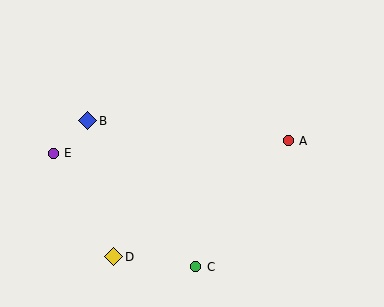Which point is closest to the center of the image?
Point A at (288, 141) is closest to the center.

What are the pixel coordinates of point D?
Point D is at (114, 257).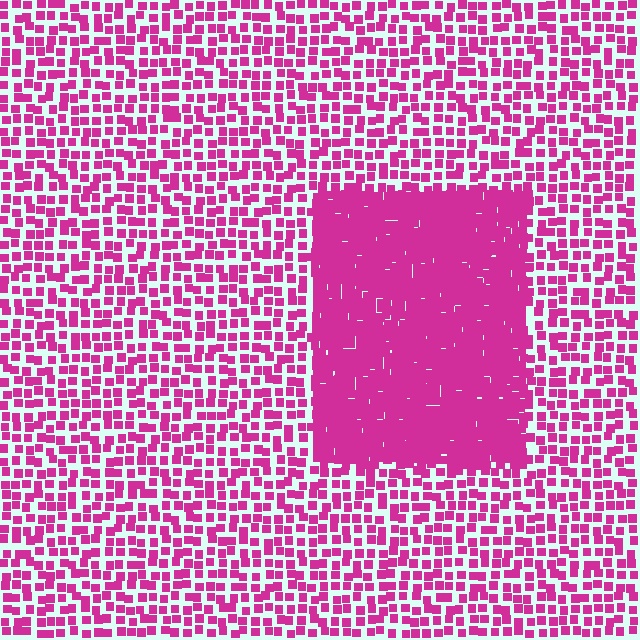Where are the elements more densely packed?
The elements are more densely packed inside the rectangle boundary.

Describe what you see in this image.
The image contains small magenta elements arranged at two different densities. A rectangle-shaped region is visible where the elements are more densely packed than the surrounding area.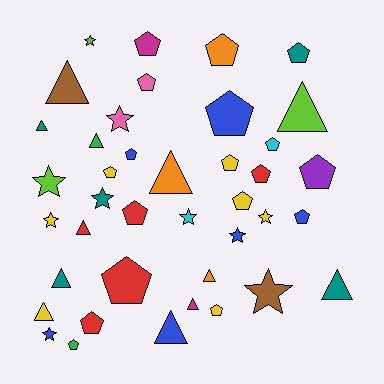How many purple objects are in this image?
There is 1 purple object.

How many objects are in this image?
There are 40 objects.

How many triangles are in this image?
There are 12 triangles.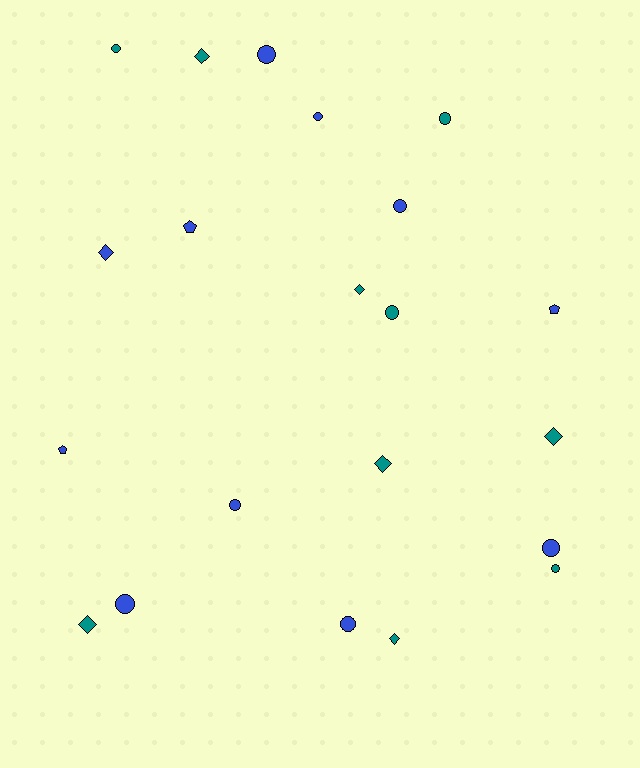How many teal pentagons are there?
There are no teal pentagons.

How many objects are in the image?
There are 21 objects.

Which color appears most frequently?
Blue, with 11 objects.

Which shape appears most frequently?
Circle, with 11 objects.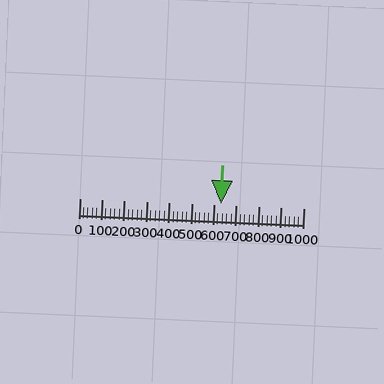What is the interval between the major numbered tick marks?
The major tick marks are spaced 100 units apart.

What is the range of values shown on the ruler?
The ruler shows values from 0 to 1000.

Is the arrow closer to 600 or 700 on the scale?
The arrow is closer to 600.